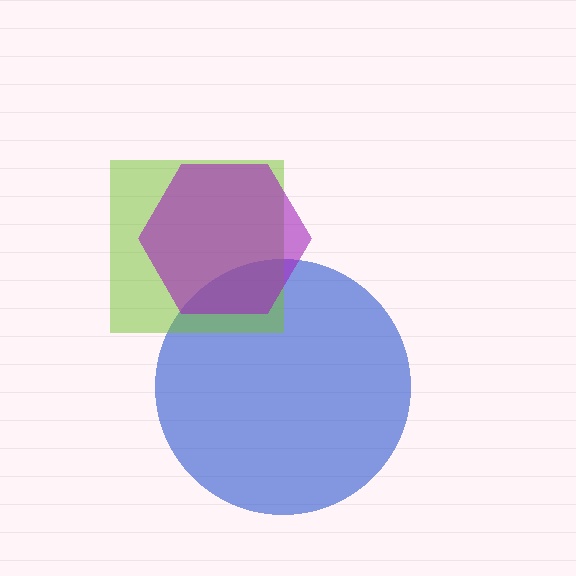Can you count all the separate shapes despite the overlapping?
Yes, there are 3 separate shapes.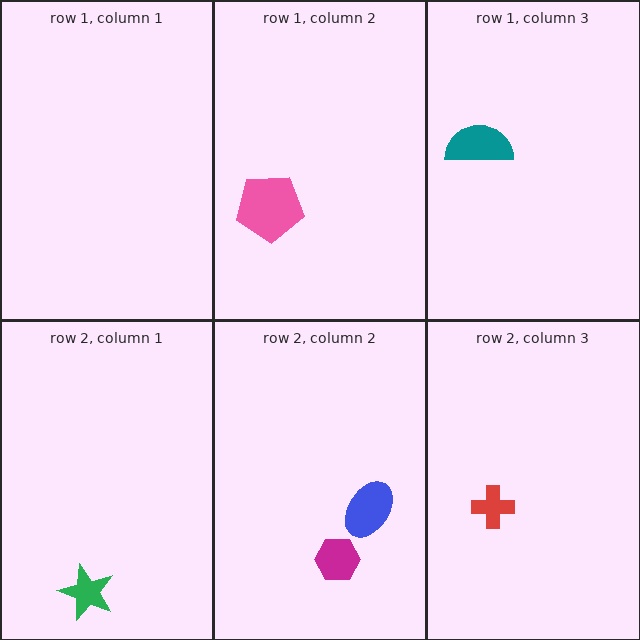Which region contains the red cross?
The row 2, column 3 region.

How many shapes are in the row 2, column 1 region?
1.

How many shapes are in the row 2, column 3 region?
1.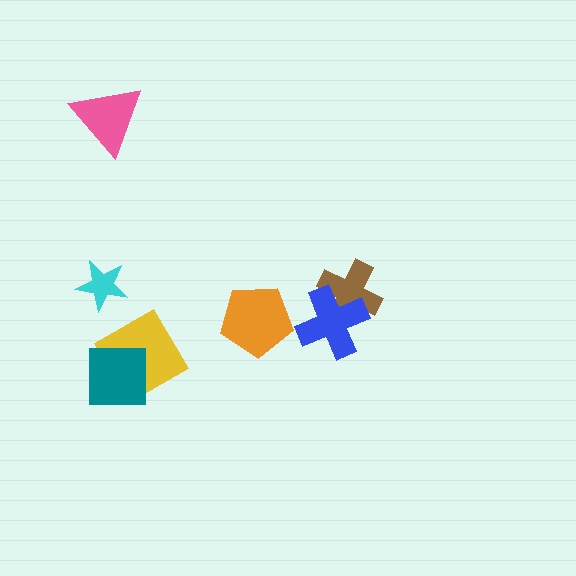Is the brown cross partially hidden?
Yes, it is partially covered by another shape.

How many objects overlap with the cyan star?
0 objects overlap with the cyan star.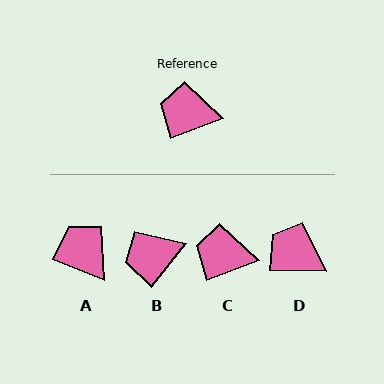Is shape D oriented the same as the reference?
No, it is off by about 22 degrees.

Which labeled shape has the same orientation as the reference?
C.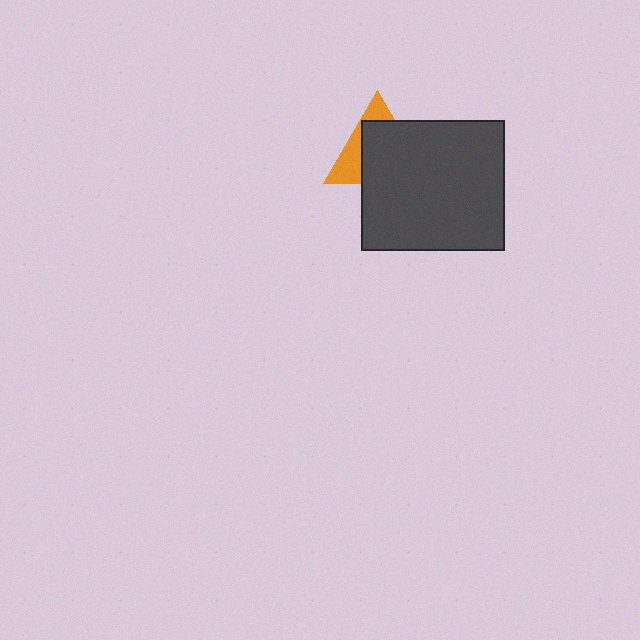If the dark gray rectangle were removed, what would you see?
You would see the complete orange triangle.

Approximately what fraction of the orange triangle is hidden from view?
Roughly 65% of the orange triangle is hidden behind the dark gray rectangle.